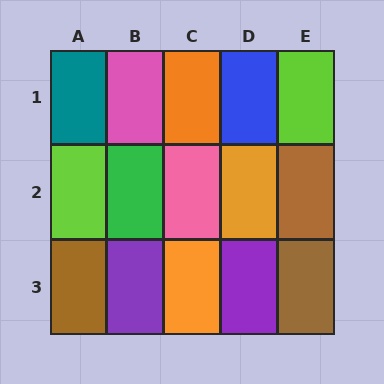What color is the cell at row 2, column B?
Green.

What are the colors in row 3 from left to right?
Brown, purple, orange, purple, brown.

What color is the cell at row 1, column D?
Blue.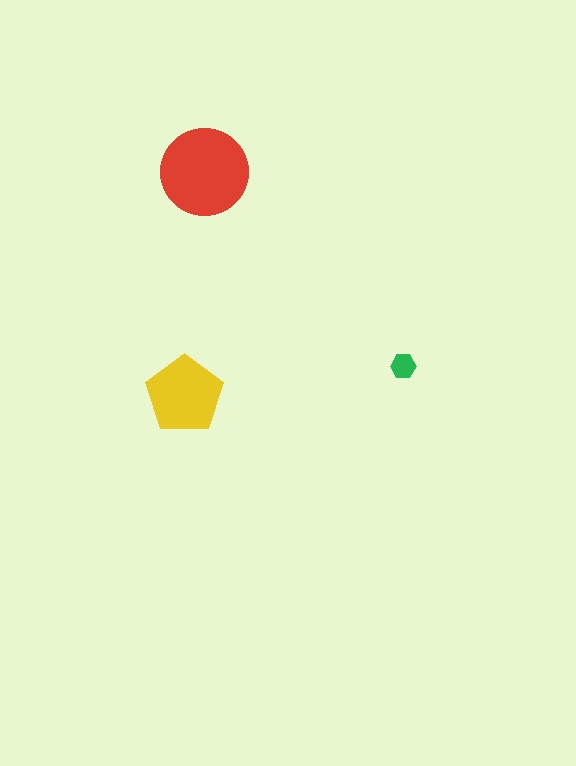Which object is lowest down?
The yellow pentagon is bottommost.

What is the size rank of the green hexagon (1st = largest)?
3rd.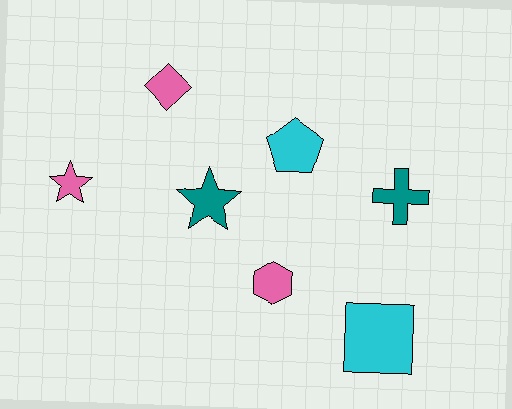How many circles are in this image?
There are no circles.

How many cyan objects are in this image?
There are 2 cyan objects.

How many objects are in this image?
There are 7 objects.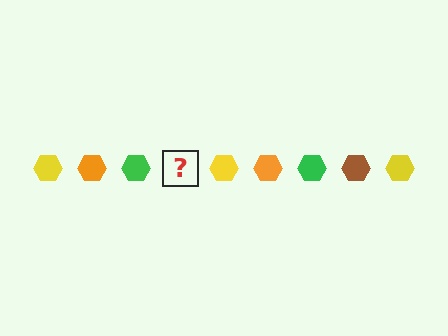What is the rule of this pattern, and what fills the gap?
The rule is that the pattern cycles through yellow, orange, green, brown hexagons. The gap should be filled with a brown hexagon.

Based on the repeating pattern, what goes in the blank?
The blank should be a brown hexagon.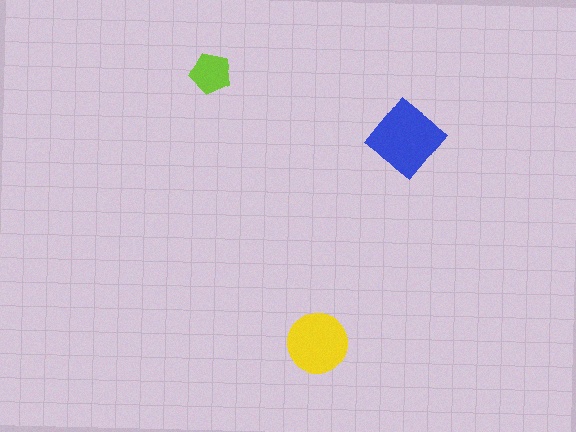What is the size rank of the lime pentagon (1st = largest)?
3rd.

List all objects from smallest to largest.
The lime pentagon, the yellow circle, the blue diamond.